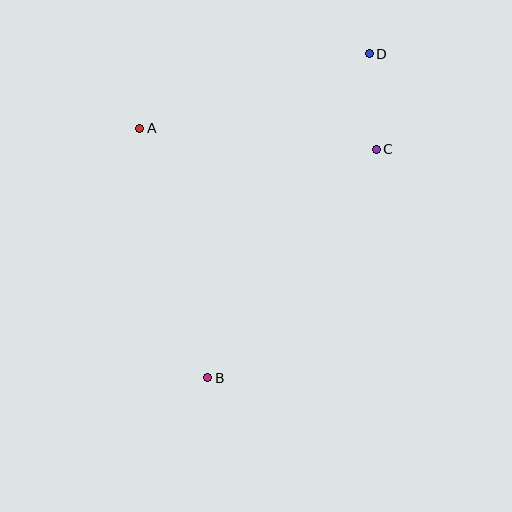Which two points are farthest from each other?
Points B and D are farthest from each other.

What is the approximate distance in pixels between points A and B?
The distance between A and B is approximately 259 pixels.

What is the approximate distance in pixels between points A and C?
The distance between A and C is approximately 237 pixels.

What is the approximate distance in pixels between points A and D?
The distance between A and D is approximately 241 pixels.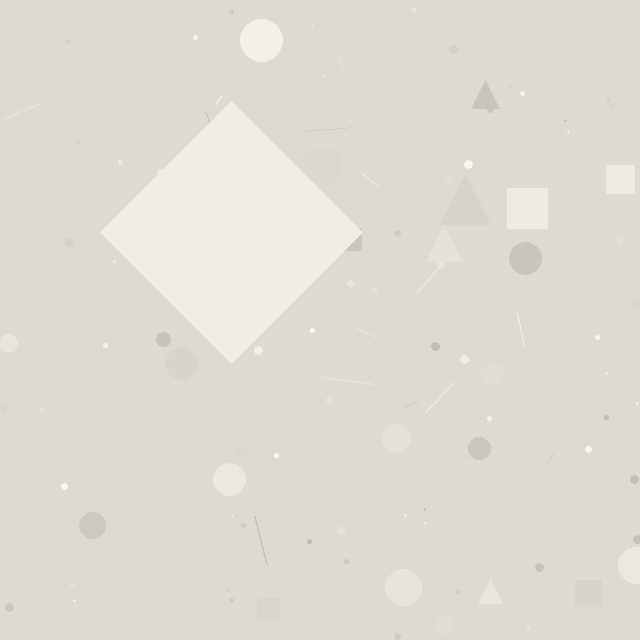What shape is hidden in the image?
A diamond is hidden in the image.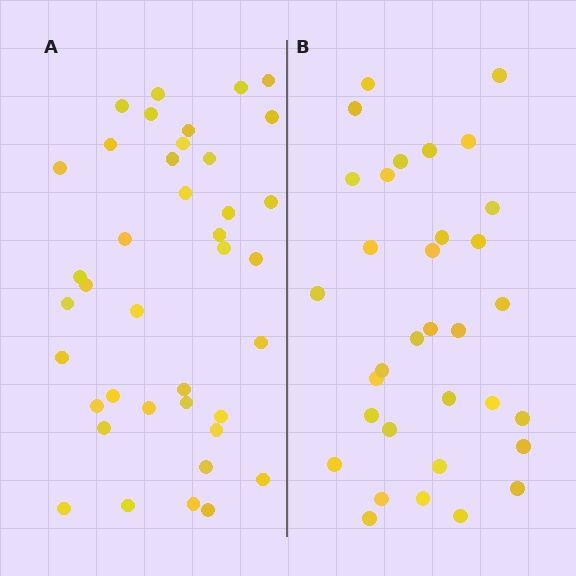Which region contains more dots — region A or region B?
Region A (the left region) has more dots.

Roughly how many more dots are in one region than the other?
Region A has about 6 more dots than region B.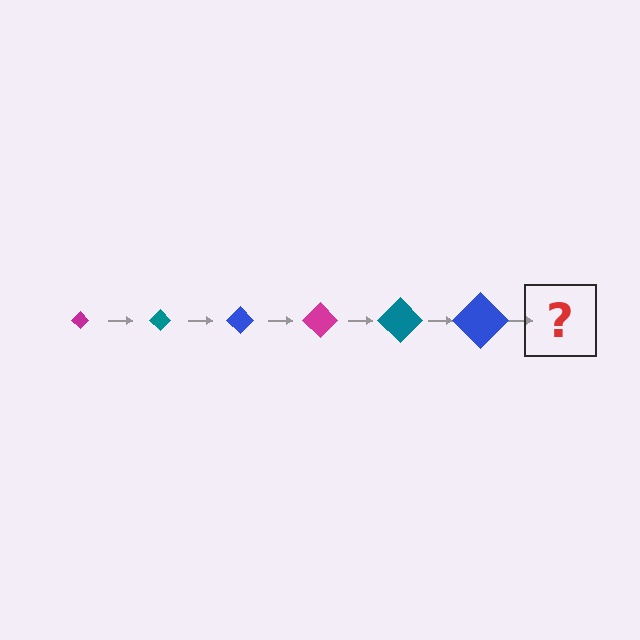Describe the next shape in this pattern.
It should be a magenta diamond, larger than the previous one.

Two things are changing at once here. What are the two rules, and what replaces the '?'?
The two rules are that the diamond grows larger each step and the color cycles through magenta, teal, and blue. The '?' should be a magenta diamond, larger than the previous one.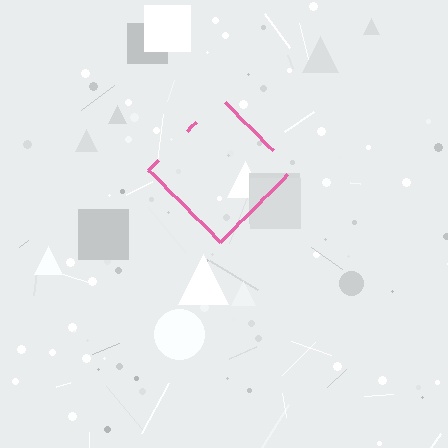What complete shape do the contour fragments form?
The contour fragments form a diamond.